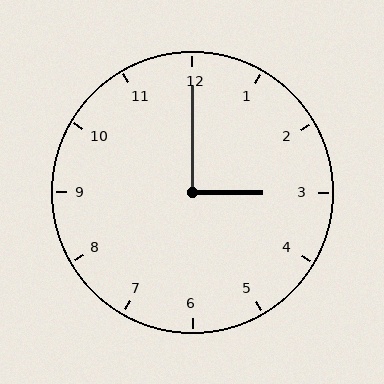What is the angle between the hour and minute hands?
Approximately 90 degrees.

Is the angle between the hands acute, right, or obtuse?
It is right.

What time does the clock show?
3:00.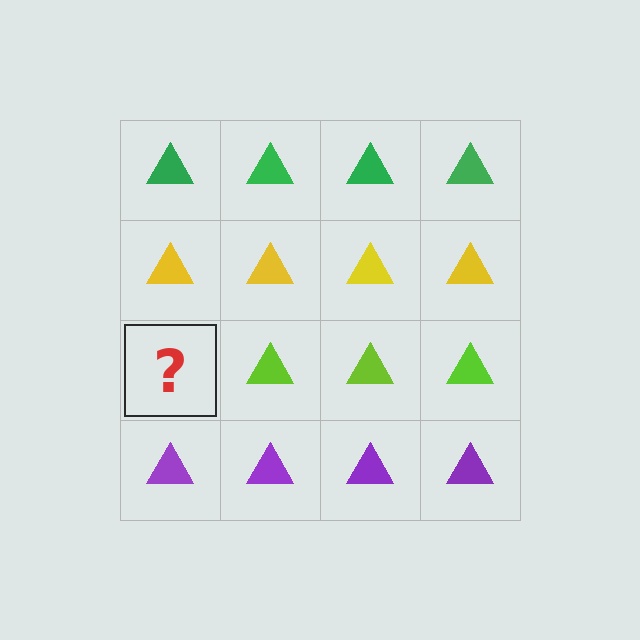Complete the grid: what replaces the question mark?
The question mark should be replaced with a lime triangle.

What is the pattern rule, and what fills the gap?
The rule is that each row has a consistent color. The gap should be filled with a lime triangle.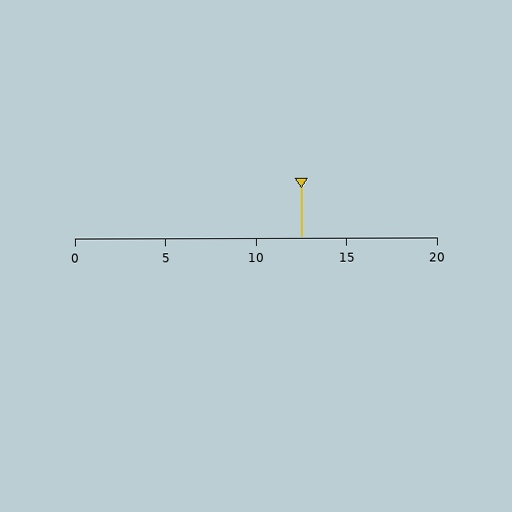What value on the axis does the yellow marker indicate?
The marker indicates approximately 12.5.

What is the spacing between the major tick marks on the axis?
The major ticks are spaced 5 apart.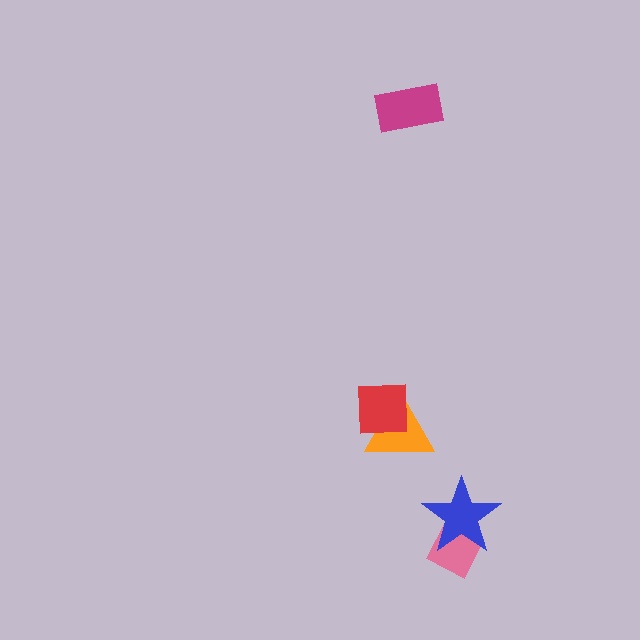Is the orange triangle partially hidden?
Yes, it is partially covered by another shape.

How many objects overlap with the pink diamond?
1 object overlaps with the pink diamond.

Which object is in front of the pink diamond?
The blue star is in front of the pink diamond.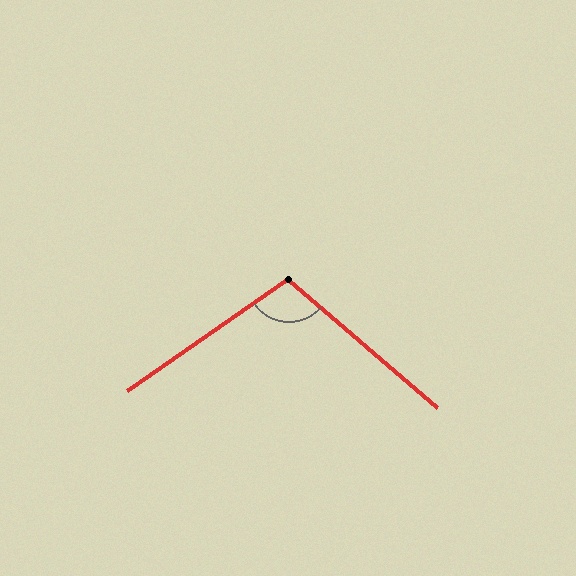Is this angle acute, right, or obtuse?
It is obtuse.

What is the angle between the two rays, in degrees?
Approximately 105 degrees.